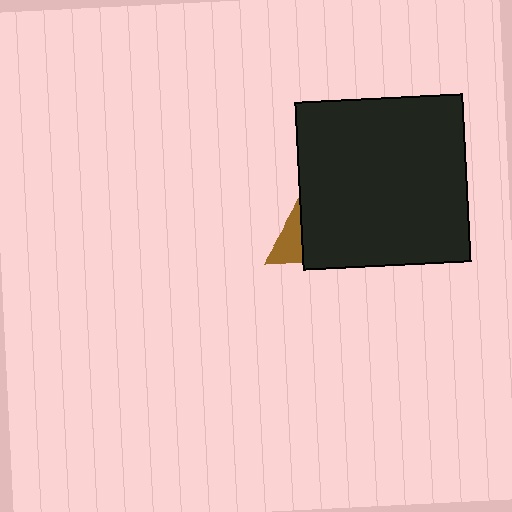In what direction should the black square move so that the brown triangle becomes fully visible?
The black square should move right. That is the shortest direction to clear the overlap and leave the brown triangle fully visible.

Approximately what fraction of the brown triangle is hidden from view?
Roughly 70% of the brown triangle is hidden behind the black square.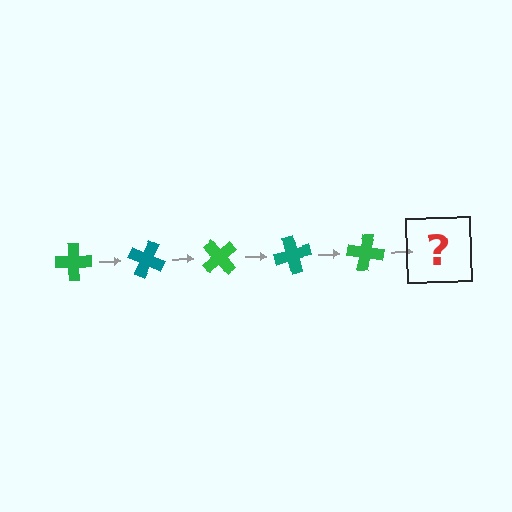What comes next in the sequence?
The next element should be a teal cross, rotated 125 degrees from the start.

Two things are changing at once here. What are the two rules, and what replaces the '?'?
The two rules are that it rotates 25 degrees each step and the color cycles through green and teal. The '?' should be a teal cross, rotated 125 degrees from the start.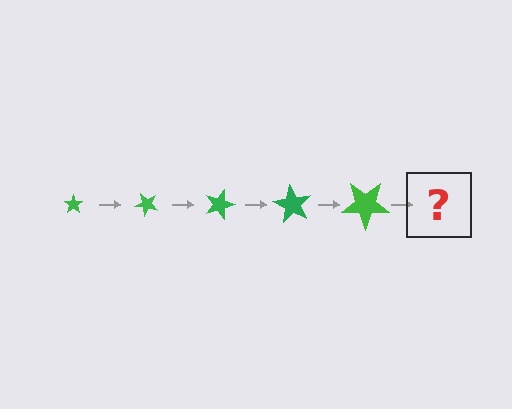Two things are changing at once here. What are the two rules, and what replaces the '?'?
The two rules are that the star grows larger each step and it rotates 45 degrees each step. The '?' should be a star, larger than the previous one and rotated 225 degrees from the start.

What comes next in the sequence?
The next element should be a star, larger than the previous one and rotated 225 degrees from the start.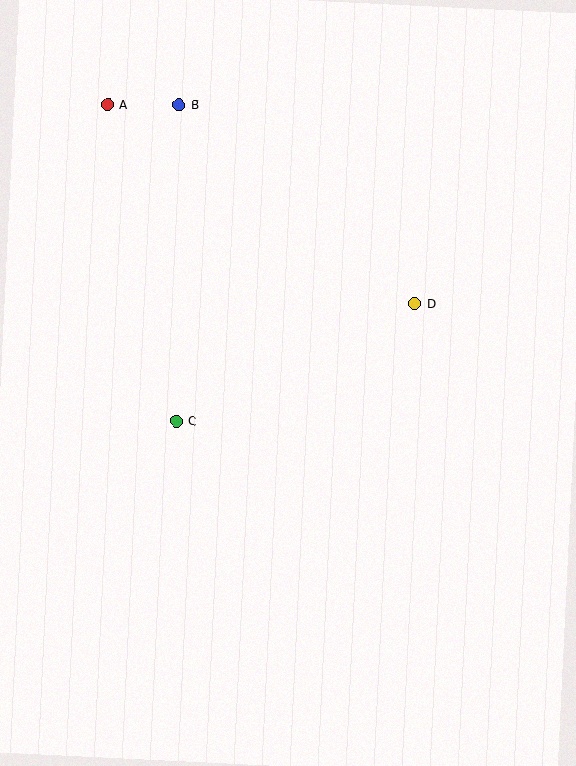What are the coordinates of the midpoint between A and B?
The midpoint between A and B is at (143, 104).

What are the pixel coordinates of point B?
Point B is at (179, 104).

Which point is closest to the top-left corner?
Point A is closest to the top-left corner.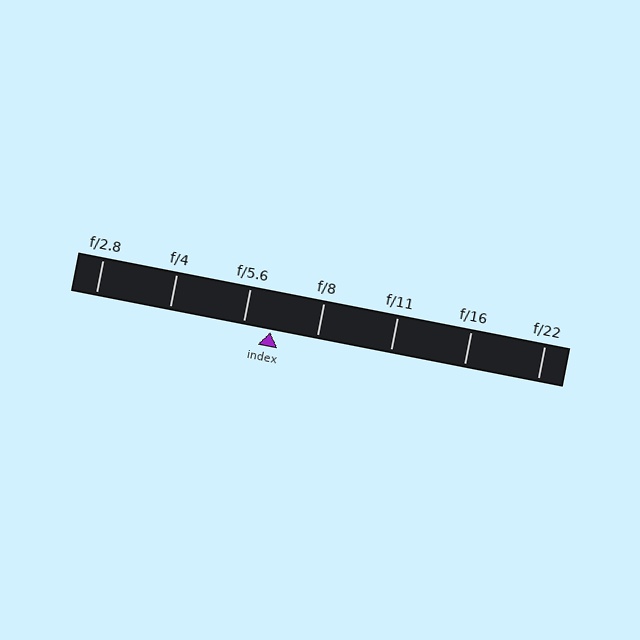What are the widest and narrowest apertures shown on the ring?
The widest aperture shown is f/2.8 and the narrowest is f/22.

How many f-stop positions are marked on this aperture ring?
There are 7 f-stop positions marked.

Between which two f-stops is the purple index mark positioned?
The index mark is between f/5.6 and f/8.